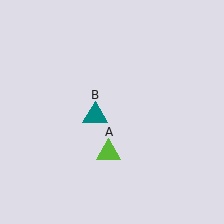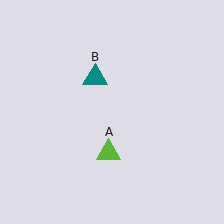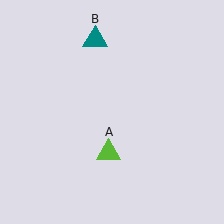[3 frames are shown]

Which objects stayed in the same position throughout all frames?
Lime triangle (object A) remained stationary.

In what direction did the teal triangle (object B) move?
The teal triangle (object B) moved up.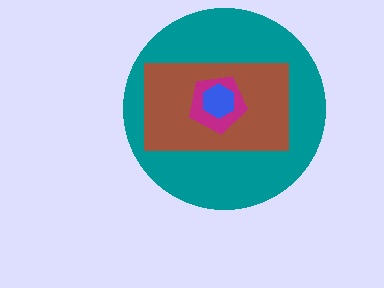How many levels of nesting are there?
4.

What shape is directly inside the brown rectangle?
The magenta pentagon.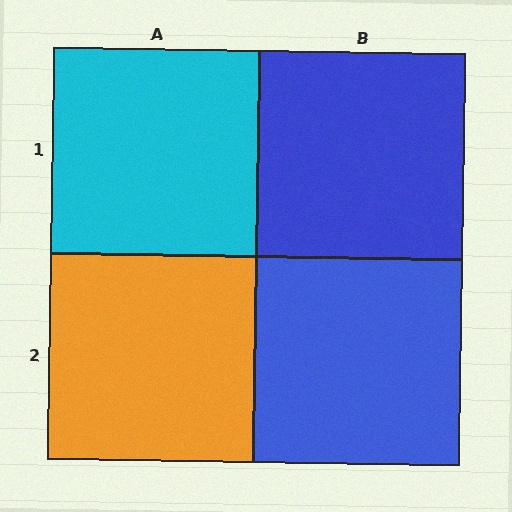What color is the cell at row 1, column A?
Cyan.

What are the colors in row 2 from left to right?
Orange, blue.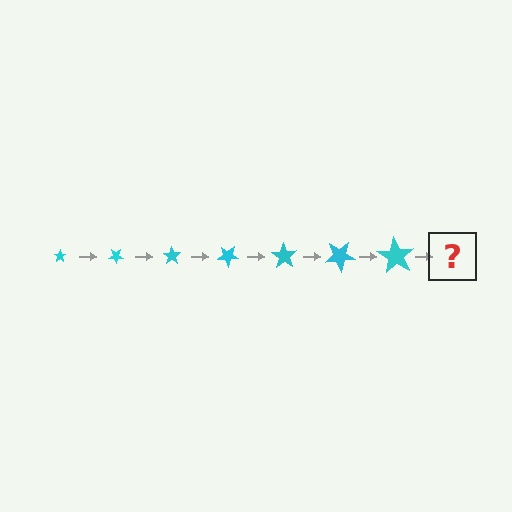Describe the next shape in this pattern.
It should be a star, larger than the previous one and rotated 245 degrees from the start.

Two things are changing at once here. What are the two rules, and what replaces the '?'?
The two rules are that the star grows larger each step and it rotates 35 degrees each step. The '?' should be a star, larger than the previous one and rotated 245 degrees from the start.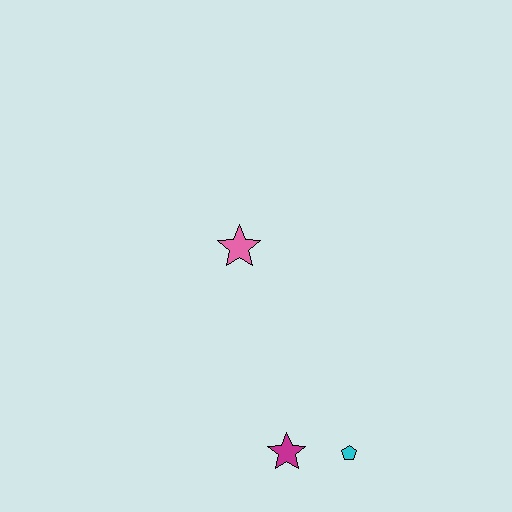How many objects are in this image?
There are 3 objects.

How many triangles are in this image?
There are no triangles.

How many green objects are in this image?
There are no green objects.